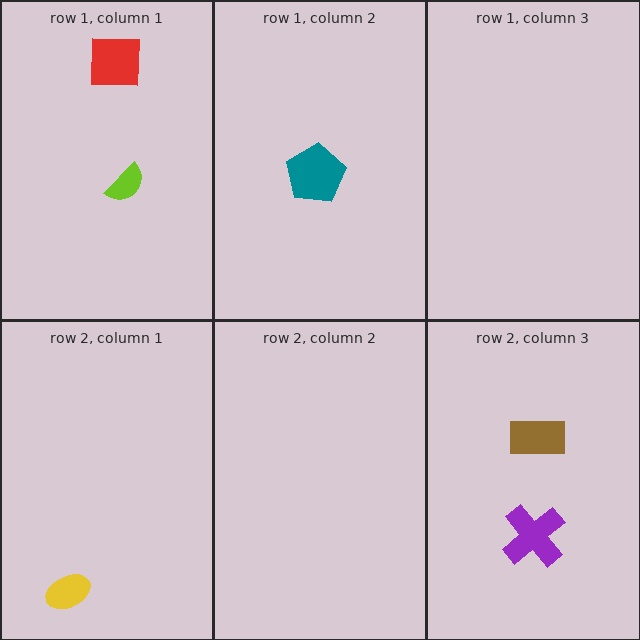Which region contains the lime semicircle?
The row 1, column 1 region.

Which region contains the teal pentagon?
The row 1, column 2 region.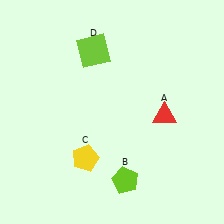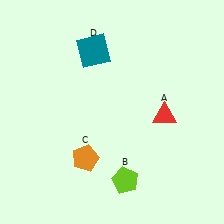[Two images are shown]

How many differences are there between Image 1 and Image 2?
There are 2 differences between the two images.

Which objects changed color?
C changed from yellow to orange. D changed from lime to teal.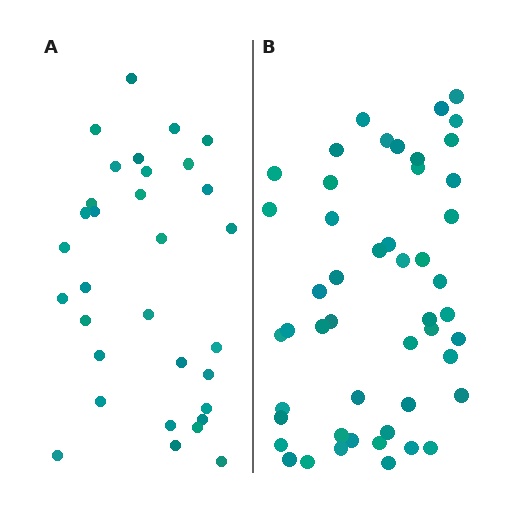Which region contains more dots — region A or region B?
Region B (the right region) has more dots.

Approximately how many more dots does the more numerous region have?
Region B has approximately 15 more dots than region A.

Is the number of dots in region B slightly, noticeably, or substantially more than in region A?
Region B has substantially more. The ratio is roughly 1.5 to 1.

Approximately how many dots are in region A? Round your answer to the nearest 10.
About 30 dots. (The exact count is 32, which rounds to 30.)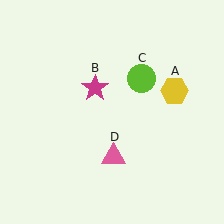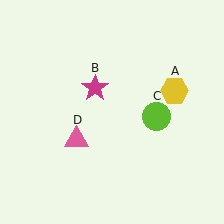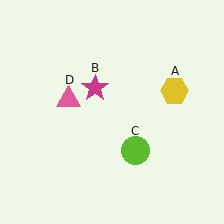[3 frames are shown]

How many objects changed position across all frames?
2 objects changed position: lime circle (object C), pink triangle (object D).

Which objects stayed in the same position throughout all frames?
Yellow hexagon (object A) and magenta star (object B) remained stationary.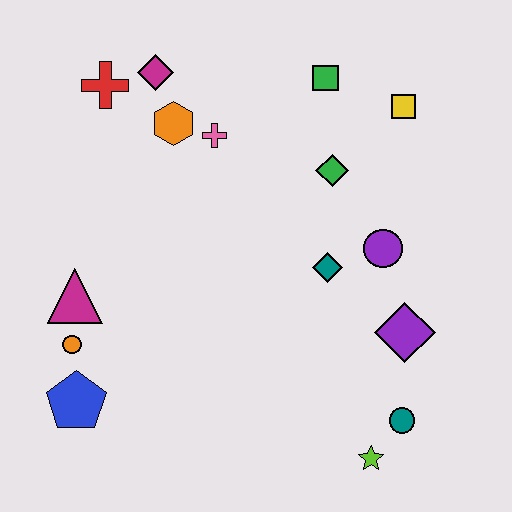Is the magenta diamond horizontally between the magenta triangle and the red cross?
No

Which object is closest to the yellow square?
The green square is closest to the yellow square.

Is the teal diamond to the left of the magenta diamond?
No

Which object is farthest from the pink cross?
The lime star is farthest from the pink cross.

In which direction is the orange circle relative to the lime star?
The orange circle is to the left of the lime star.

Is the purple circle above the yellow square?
No